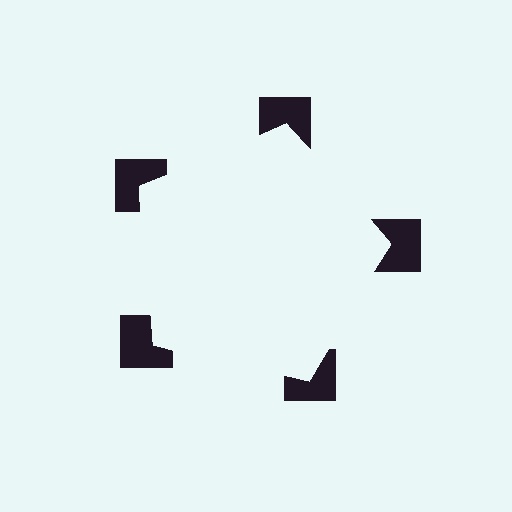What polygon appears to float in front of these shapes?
An illusory pentagon — its edges are inferred from the aligned wedge cuts in the notched squares, not physically drawn.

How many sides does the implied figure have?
5 sides.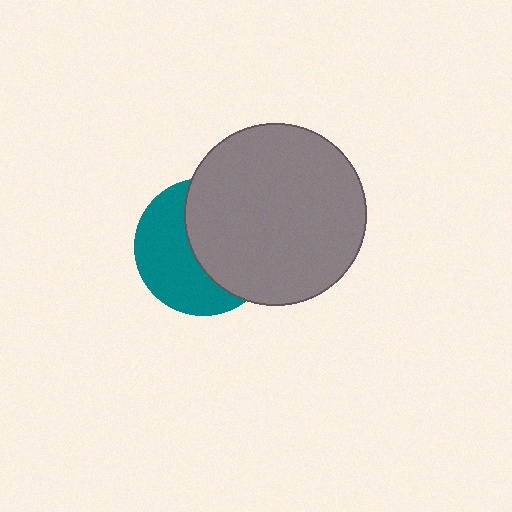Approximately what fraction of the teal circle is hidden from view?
Roughly 53% of the teal circle is hidden behind the gray circle.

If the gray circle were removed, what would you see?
You would see the complete teal circle.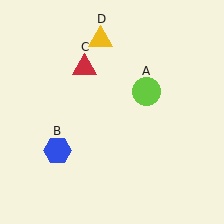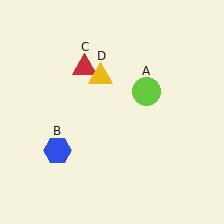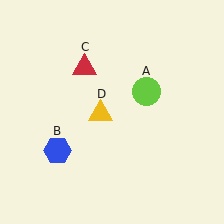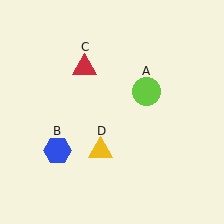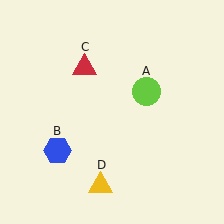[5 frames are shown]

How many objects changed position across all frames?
1 object changed position: yellow triangle (object D).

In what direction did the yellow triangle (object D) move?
The yellow triangle (object D) moved down.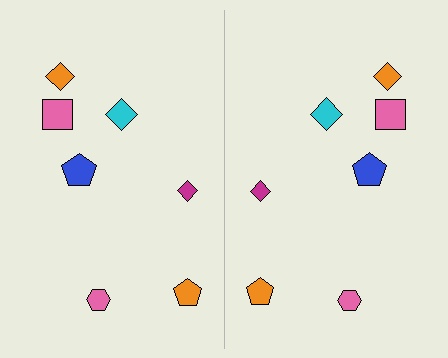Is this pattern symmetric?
Yes, this pattern has bilateral (reflection) symmetry.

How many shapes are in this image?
There are 14 shapes in this image.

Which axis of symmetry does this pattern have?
The pattern has a vertical axis of symmetry running through the center of the image.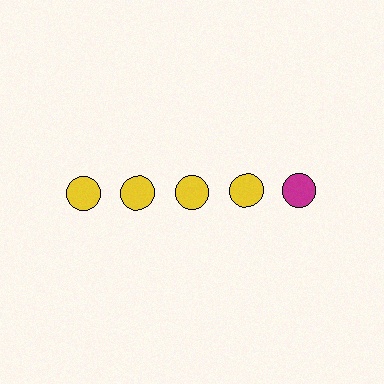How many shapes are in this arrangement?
There are 5 shapes arranged in a grid pattern.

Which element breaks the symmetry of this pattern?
The magenta circle in the top row, rightmost column breaks the symmetry. All other shapes are yellow circles.